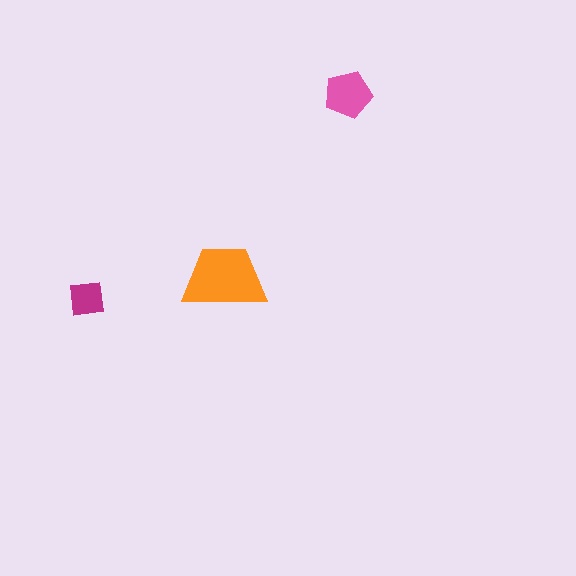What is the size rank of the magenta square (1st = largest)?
3rd.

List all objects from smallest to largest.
The magenta square, the pink pentagon, the orange trapezoid.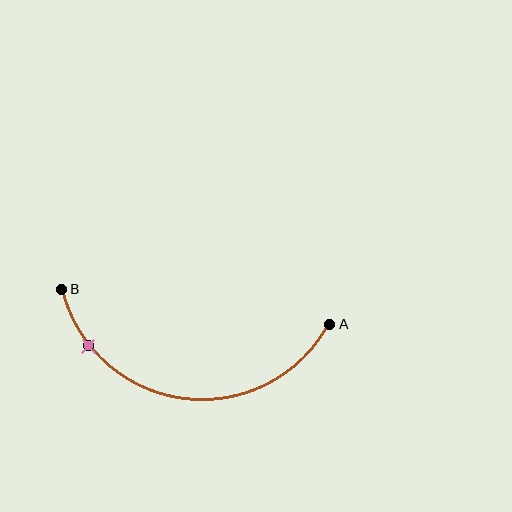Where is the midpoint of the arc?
The arc midpoint is the point on the curve farthest from the straight line joining A and B. It sits below that line.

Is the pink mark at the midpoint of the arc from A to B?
No. The pink mark lies on the arc but is closer to endpoint B. The arc midpoint would be at the point on the curve equidistant along the arc from both A and B.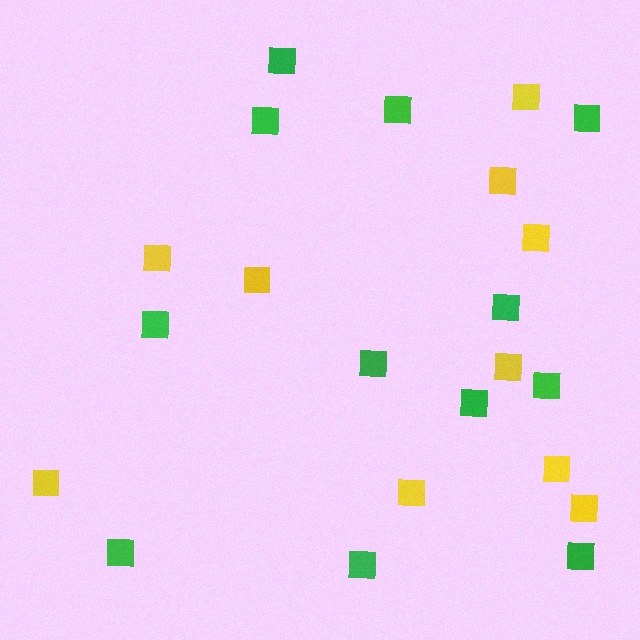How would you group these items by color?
There are 2 groups: one group of green squares (12) and one group of yellow squares (10).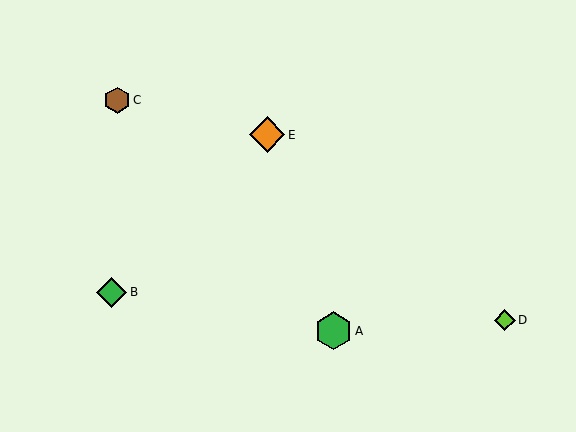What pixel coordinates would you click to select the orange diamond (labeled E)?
Click at (267, 135) to select the orange diamond E.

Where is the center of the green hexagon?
The center of the green hexagon is at (333, 331).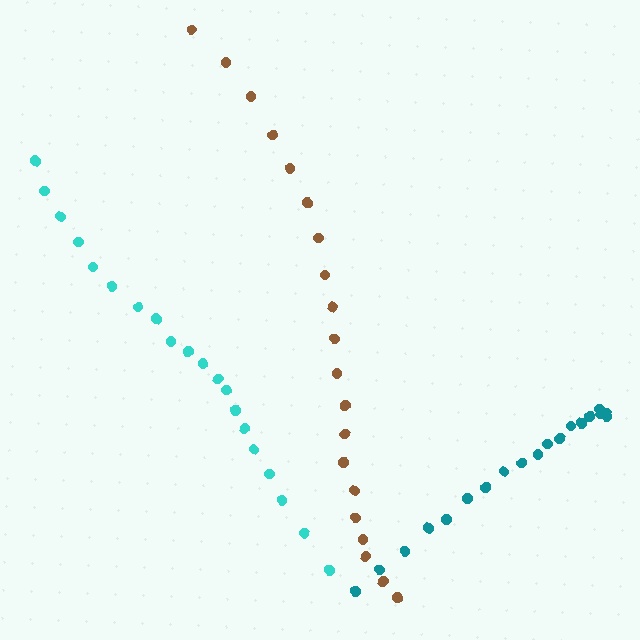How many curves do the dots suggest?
There are 3 distinct paths.